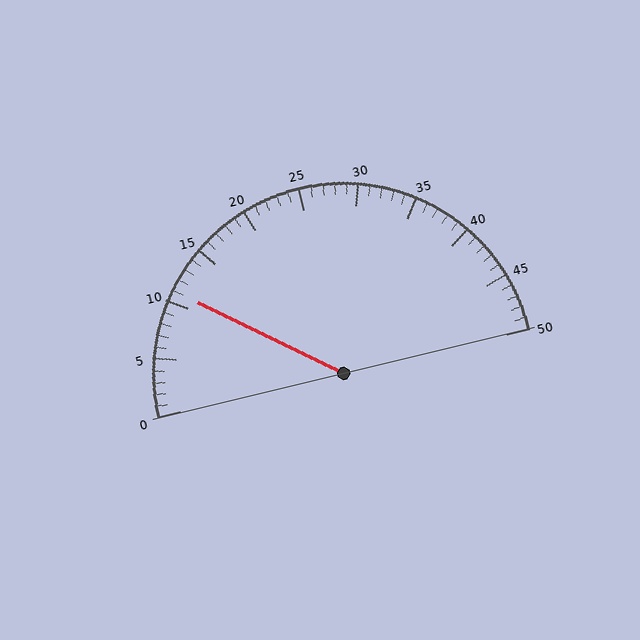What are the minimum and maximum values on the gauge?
The gauge ranges from 0 to 50.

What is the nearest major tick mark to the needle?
The nearest major tick mark is 10.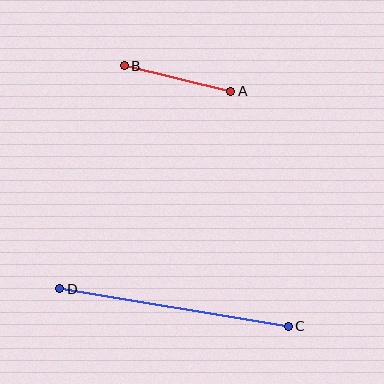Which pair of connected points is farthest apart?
Points C and D are farthest apart.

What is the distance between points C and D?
The distance is approximately 232 pixels.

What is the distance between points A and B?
The distance is approximately 110 pixels.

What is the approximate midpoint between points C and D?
The midpoint is at approximately (174, 307) pixels.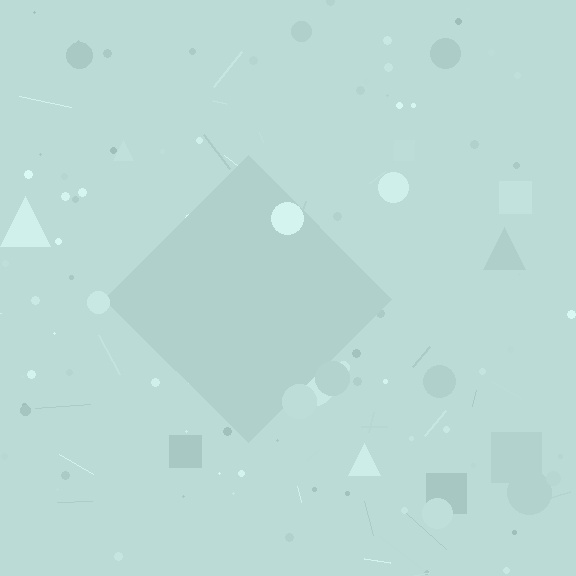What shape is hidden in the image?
A diamond is hidden in the image.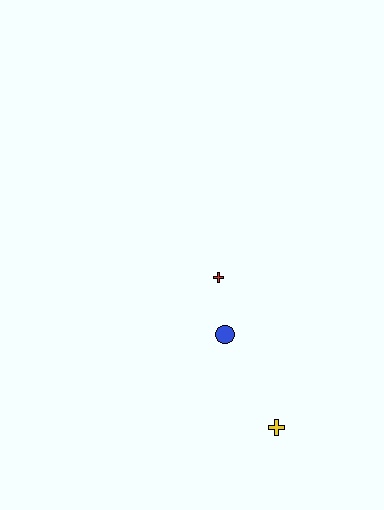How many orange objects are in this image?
There are no orange objects.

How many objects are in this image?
There are 3 objects.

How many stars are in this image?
There are no stars.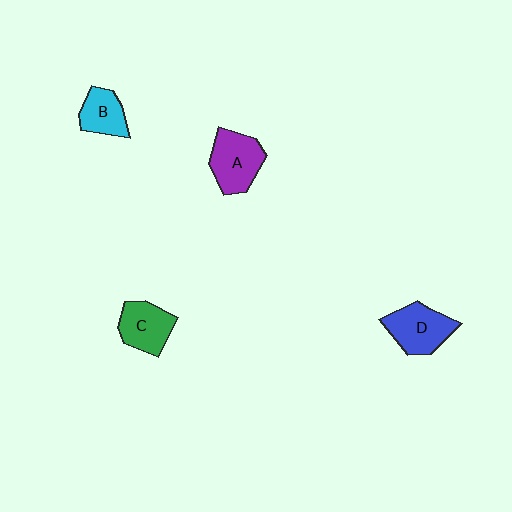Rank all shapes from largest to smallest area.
From largest to smallest: A (purple), D (blue), C (green), B (cyan).